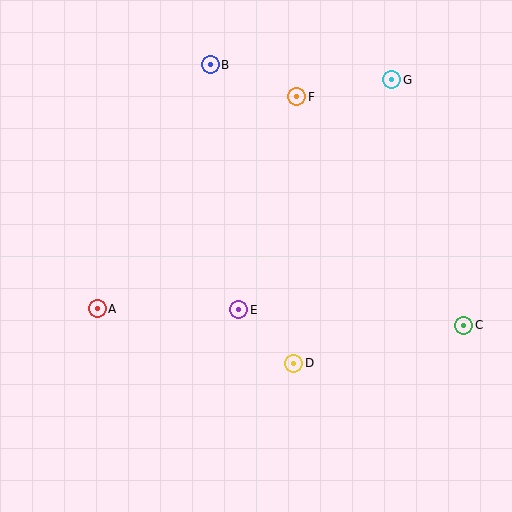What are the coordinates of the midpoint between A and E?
The midpoint between A and E is at (168, 309).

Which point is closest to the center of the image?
Point E at (239, 310) is closest to the center.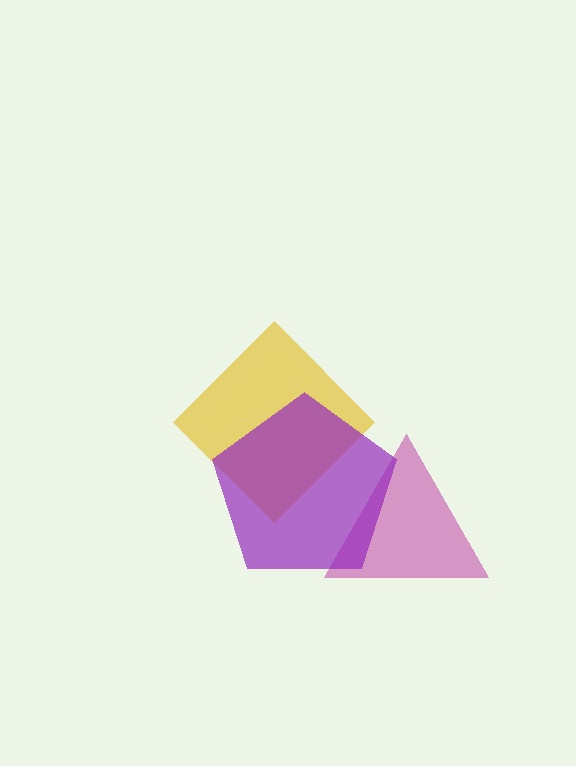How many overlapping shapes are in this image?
There are 3 overlapping shapes in the image.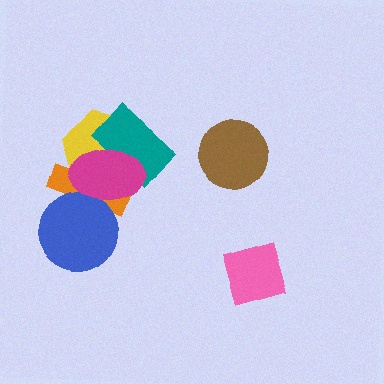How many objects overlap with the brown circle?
0 objects overlap with the brown circle.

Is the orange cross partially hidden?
Yes, it is partially covered by another shape.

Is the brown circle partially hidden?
No, no other shape covers it.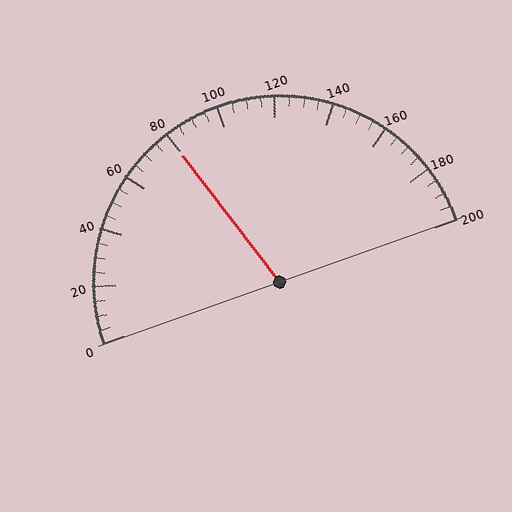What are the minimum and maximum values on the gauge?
The gauge ranges from 0 to 200.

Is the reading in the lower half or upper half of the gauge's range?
The reading is in the lower half of the range (0 to 200).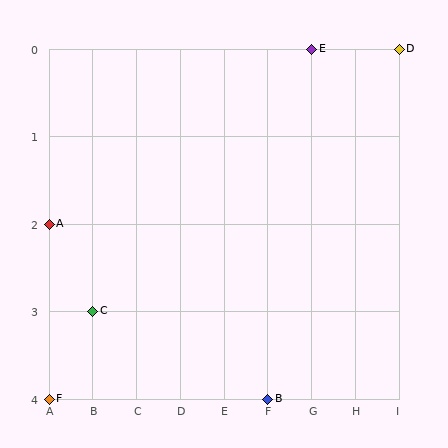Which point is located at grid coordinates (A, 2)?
Point A is at (A, 2).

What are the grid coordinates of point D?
Point D is at grid coordinates (I, 0).